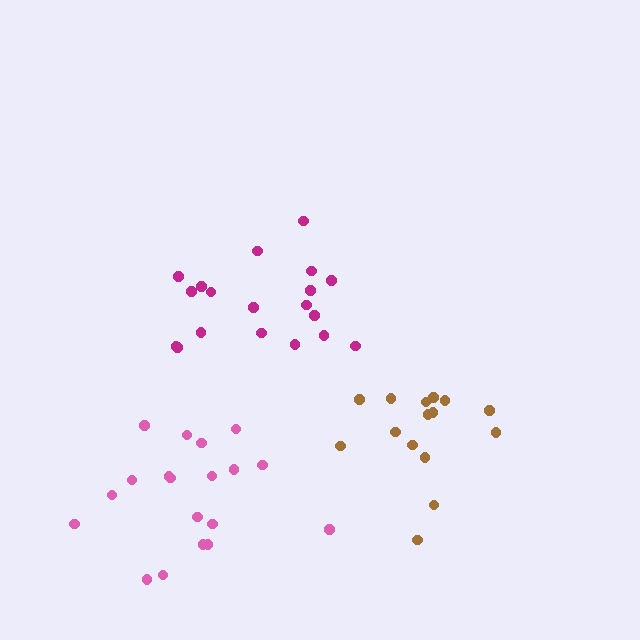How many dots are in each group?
Group 1: 19 dots, Group 2: 15 dots, Group 3: 19 dots (53 total).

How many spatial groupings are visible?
There are 3 spatial groupings.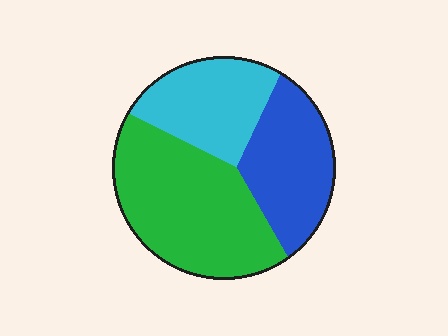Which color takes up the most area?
Green, at roughly 45%.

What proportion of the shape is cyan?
Cyan covers about 25% of the shape.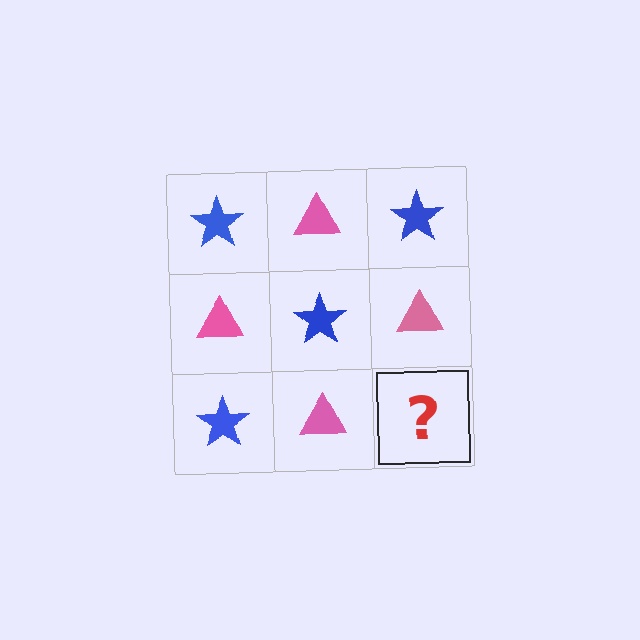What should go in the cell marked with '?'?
The missing cell should contain a blue star.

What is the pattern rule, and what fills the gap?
The rule is that it alternates blue star and pink triangle in a checkerboard pattern. The gap should be filled with a blue star.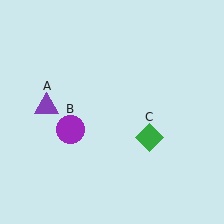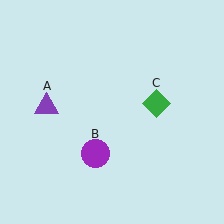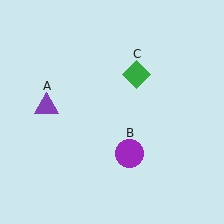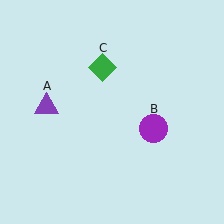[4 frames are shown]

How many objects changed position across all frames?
2 objects changed position: purple circle (object B), green diamond (object C).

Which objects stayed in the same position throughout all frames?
Purple triangle (object A) remained stationary.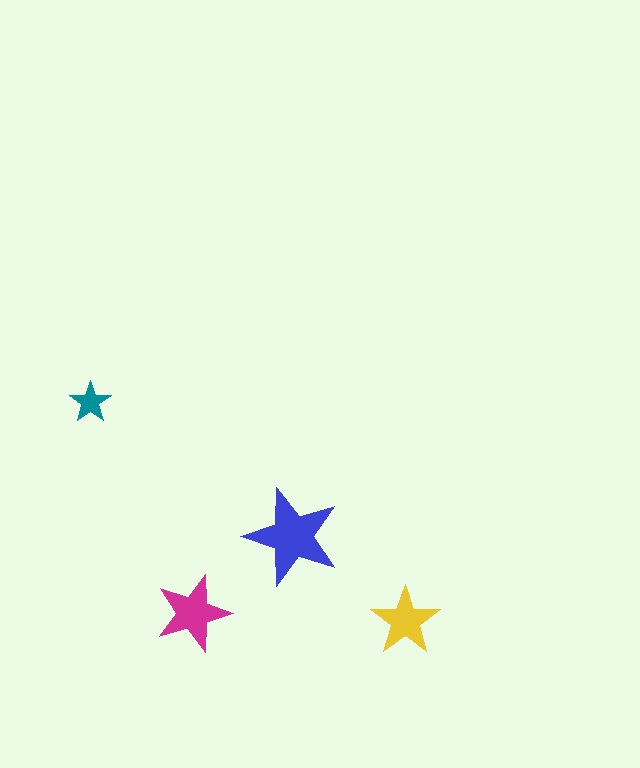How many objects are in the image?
There are 4 objects in the image.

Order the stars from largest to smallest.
the blue one, the magenta one, the yellow one, the teal one.